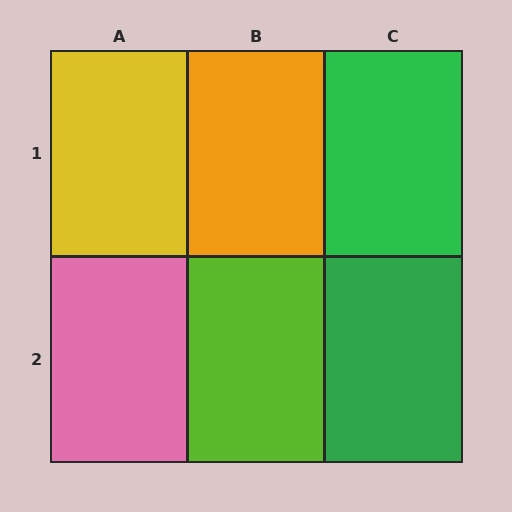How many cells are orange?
1 cell is orange.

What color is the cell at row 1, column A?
Yellow.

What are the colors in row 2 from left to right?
Pink, lime, green.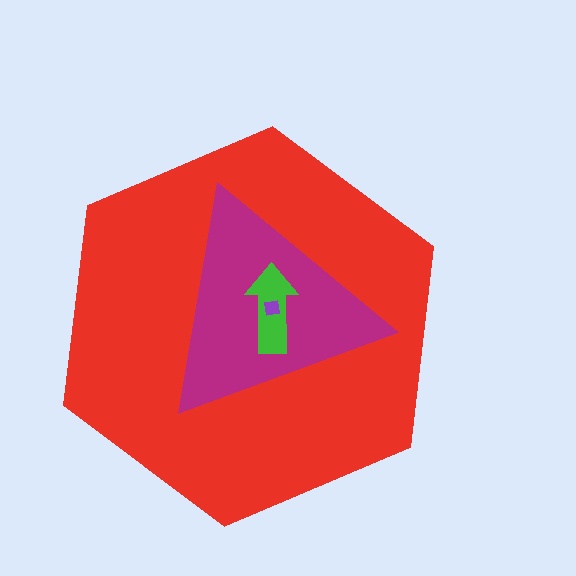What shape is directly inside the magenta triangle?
The green arrow.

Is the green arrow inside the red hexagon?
Yes.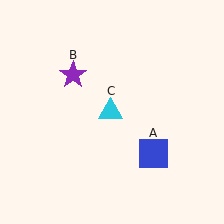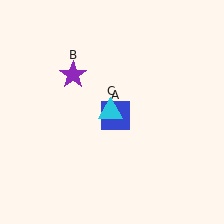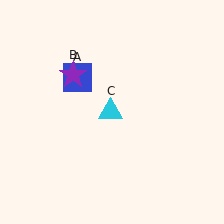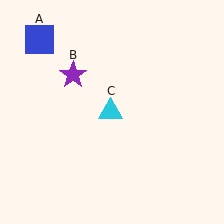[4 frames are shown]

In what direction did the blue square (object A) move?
The blue square (object A) moved up and to the left.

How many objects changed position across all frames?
1 object changed position: blue square (object A).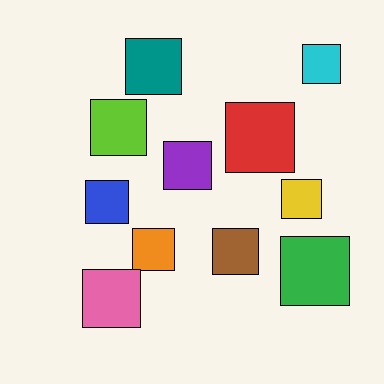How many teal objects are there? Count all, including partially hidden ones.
There is 1 teal object.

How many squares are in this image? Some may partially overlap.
There are 11 squares.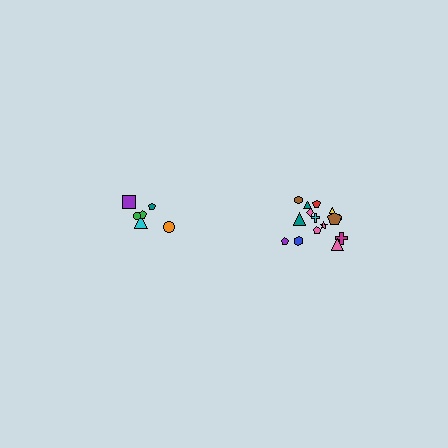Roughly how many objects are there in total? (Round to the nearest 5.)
Roughly 20 objects in total.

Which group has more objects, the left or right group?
The right group.